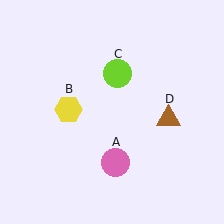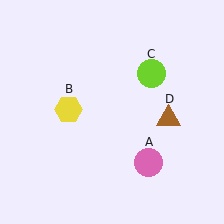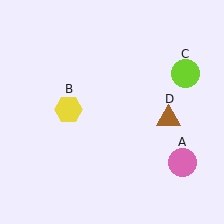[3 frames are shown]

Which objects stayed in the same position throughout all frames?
Yellow hexagon (object B) and brown triangle (object D) remained stationary.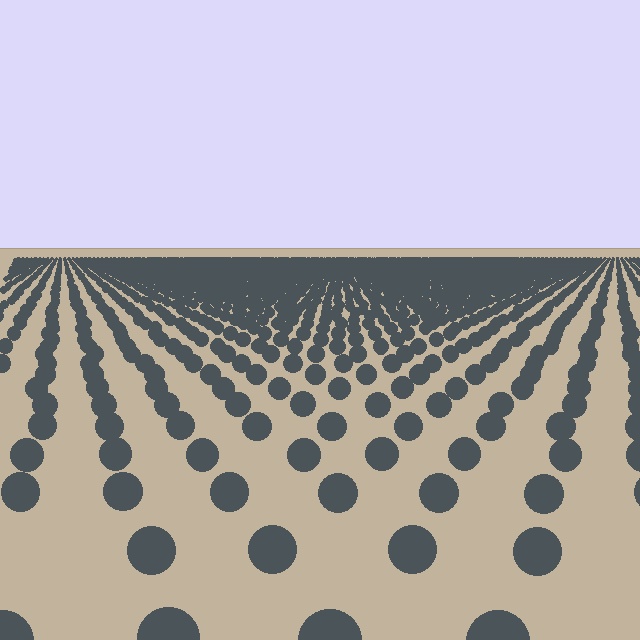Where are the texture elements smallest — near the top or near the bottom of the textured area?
Near the top.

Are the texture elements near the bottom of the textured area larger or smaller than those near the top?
Larger. Near the bottom, elements are closer to the viewer and appear at a bigger on-screen size.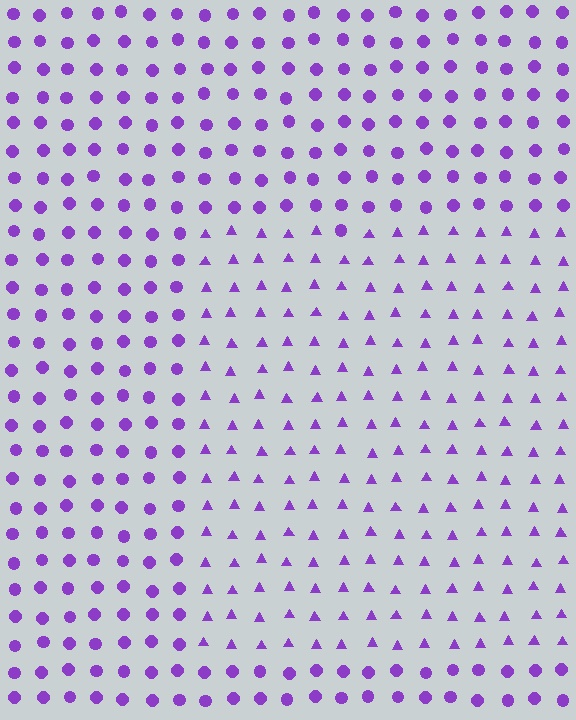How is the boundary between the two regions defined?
The boundary is defined by a change in element shape: triangles inside vs. circles outside. All elements share the same color and spacing.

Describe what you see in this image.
The image is filled with small purple elements arranged in a uniform grid. A rectangle-shaped region contains triangles, while the surrounding area contains circles. The boundary is defined purely by the change in element shape.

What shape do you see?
I see a rectangle.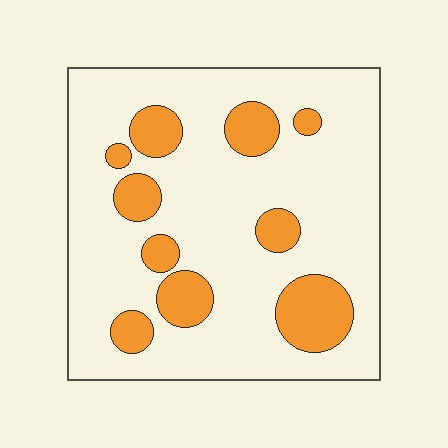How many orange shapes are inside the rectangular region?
10.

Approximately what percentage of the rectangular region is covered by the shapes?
Approximately 20%.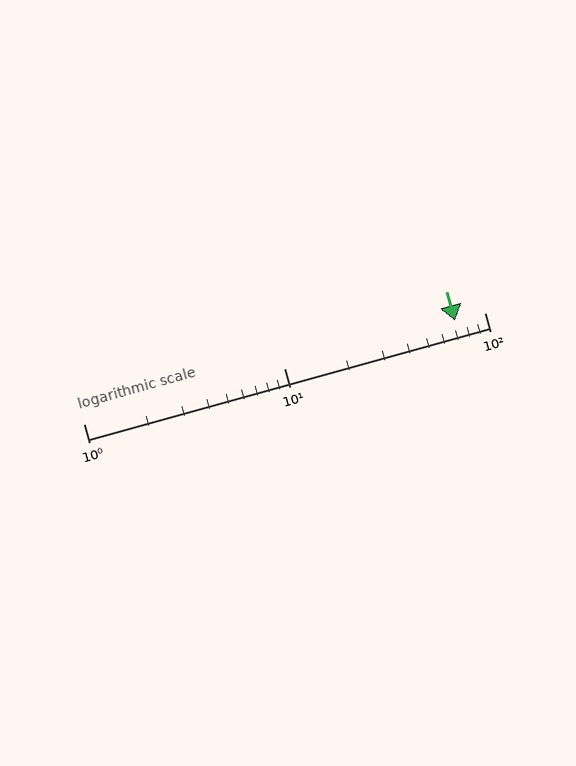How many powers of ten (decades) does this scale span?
The scale spans 2 decades, from 1 to 100.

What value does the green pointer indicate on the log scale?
The pointer indicates approximately 71.